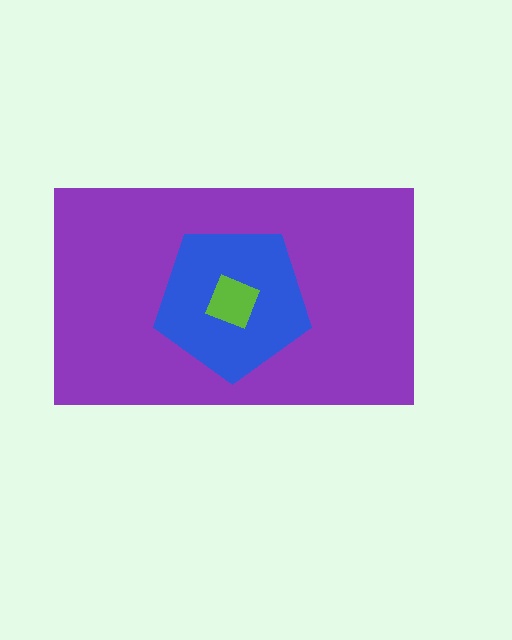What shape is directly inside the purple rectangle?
The blue pentagon.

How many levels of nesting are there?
3.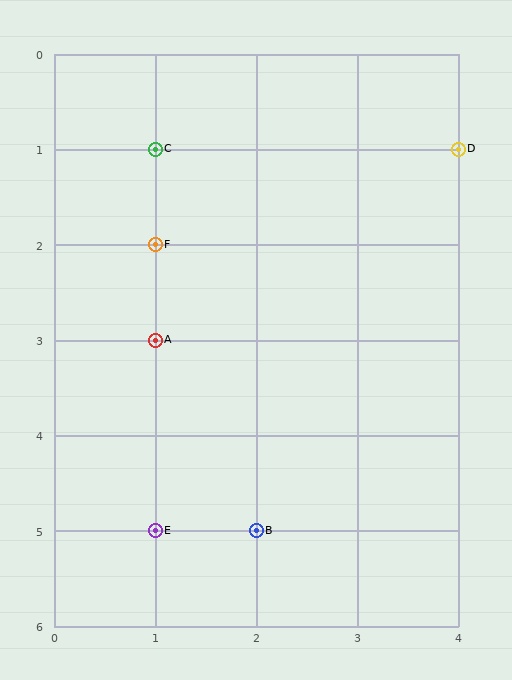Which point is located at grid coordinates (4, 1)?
Point D is at (4, 1).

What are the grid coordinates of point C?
Point C is at grid coordinates (1, 1).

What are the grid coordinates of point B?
Point B is at grid coordinates (2, 5).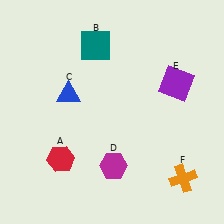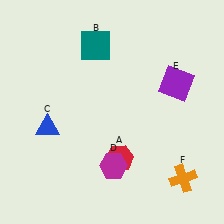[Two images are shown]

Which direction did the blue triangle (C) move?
The blue triangle (C) moved down.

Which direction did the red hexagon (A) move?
The red hexagon (A) moved right.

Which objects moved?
The objects that moved are: the red hexagon (A), the blue triangle (C).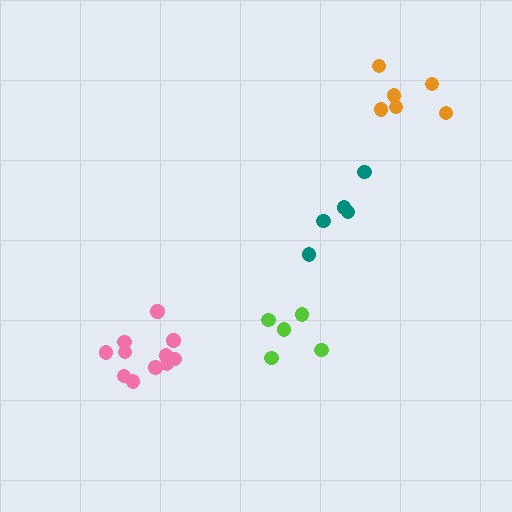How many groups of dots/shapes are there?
There are 4 groups.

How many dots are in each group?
Group 1: 11 dots, Group 2: 5 dots, Group 3: 5 dots, Group 4: 6 dots (27 total).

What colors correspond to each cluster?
The clusters are colored: pink, lime, teal, orange.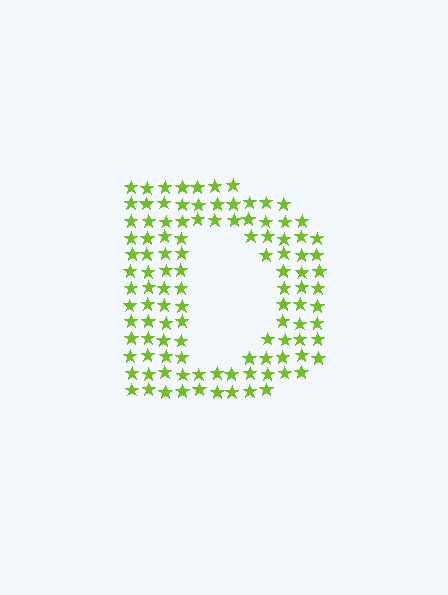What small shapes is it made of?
It is made of small stars.